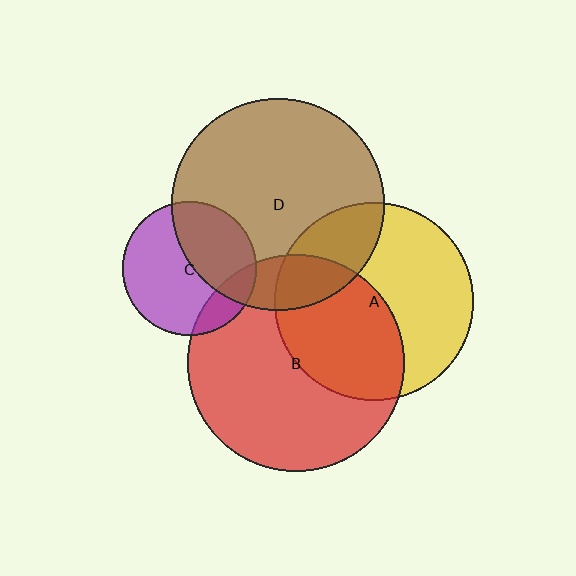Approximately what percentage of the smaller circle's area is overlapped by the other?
Approximately 15%.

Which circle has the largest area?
Circle B (red).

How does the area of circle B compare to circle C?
Approximately 2.6 times.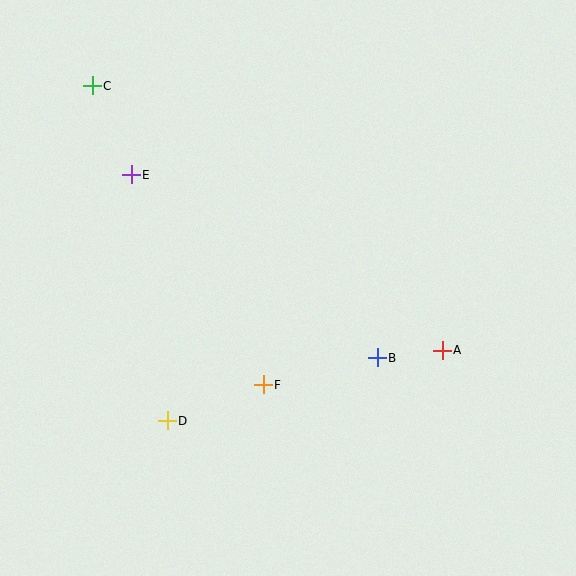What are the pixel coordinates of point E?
Point E is at (131, 175).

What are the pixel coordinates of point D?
Point D is at (167, 421).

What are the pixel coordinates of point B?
Point B is at (377, 358).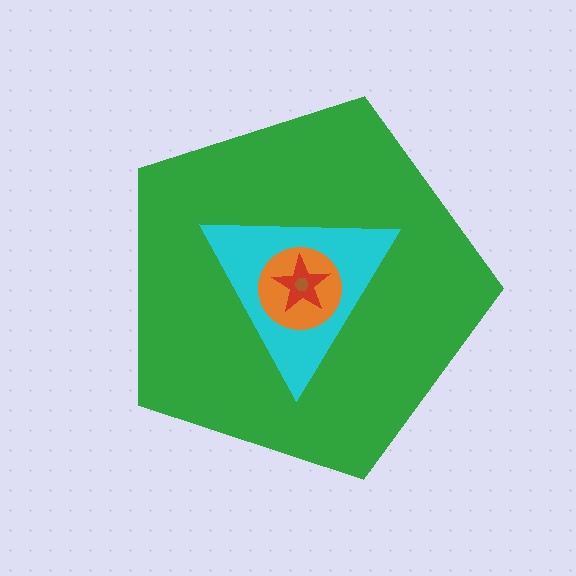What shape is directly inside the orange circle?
The red star.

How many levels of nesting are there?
5.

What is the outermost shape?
The green pentagon.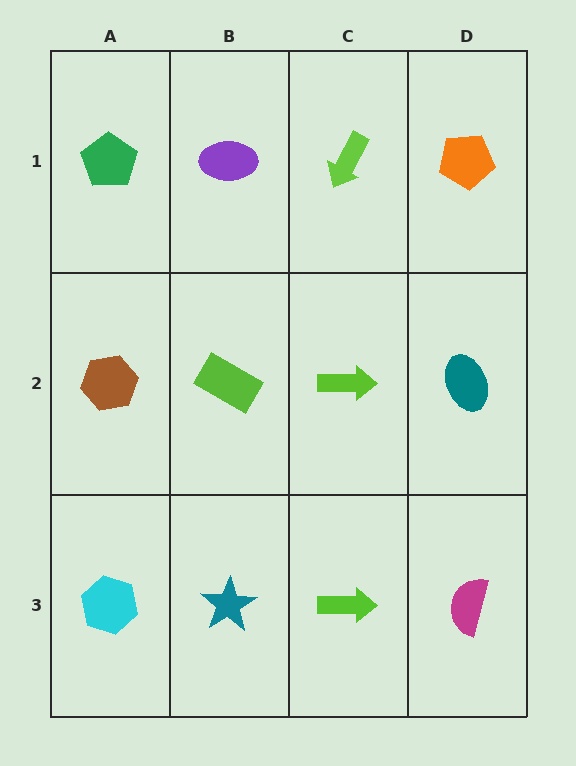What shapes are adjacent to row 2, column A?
A green pentagon (row 1, column A), a cyan hexagon (row 3, column A), a lime rectangle (row 2, column B).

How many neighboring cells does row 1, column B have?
3.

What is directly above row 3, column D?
A teal ellipse.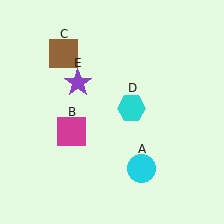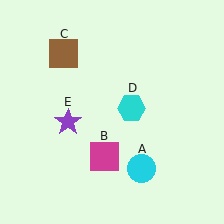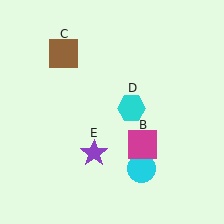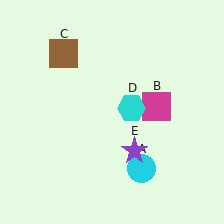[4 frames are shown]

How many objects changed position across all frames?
2 objects changed position: magenta square (object B), purple star (object E).